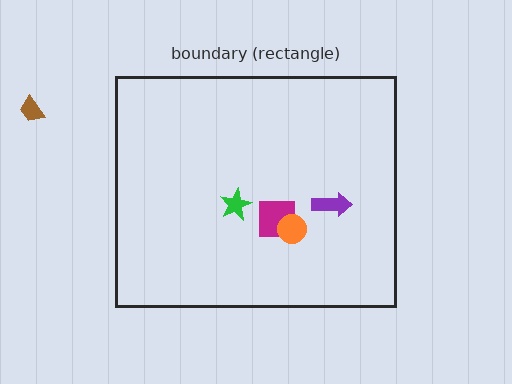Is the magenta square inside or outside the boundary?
Inside.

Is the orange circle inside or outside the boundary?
Inside.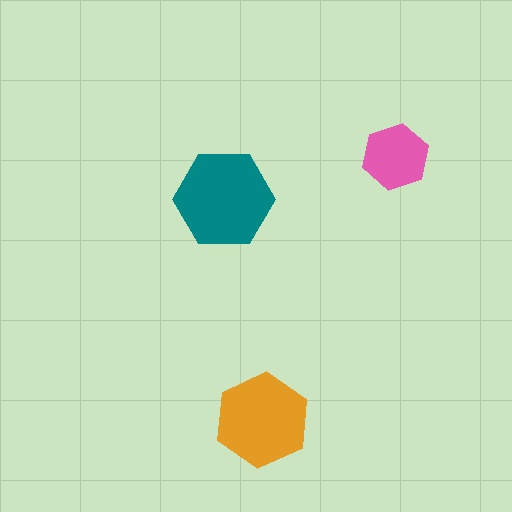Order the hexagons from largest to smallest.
the teal one, the orange one, the pink one.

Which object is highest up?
The pink hexagon is topmost.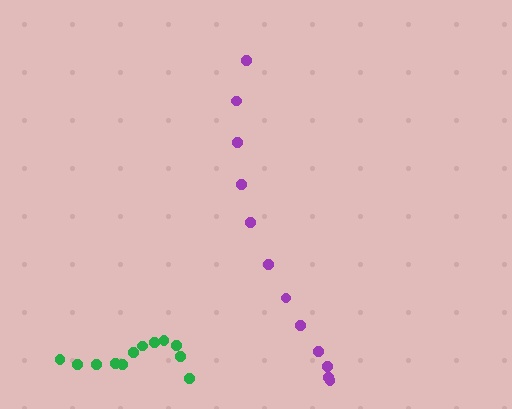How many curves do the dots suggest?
There are 2 distinct paths.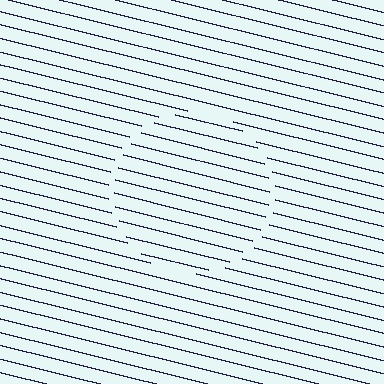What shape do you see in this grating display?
An illusory circle. The interior of the shape contains the same grating, shifted by half a period — the contour is defined by the phase discontinuity where line-ends from the inner and outer gratings abut.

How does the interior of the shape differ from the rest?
The interior of the shape contains the same grating, shifted by half a period — the contour is defined by the phase discontinuity where line-ends from the inner and outer gratings abut.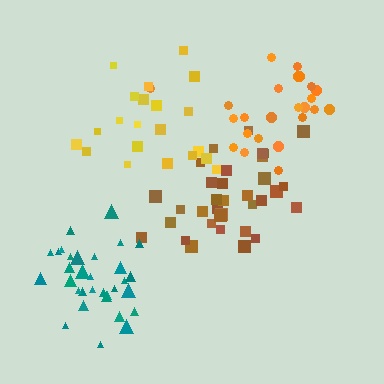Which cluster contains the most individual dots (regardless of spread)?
Brown (35).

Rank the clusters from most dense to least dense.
teal, brown, yellow, orange.